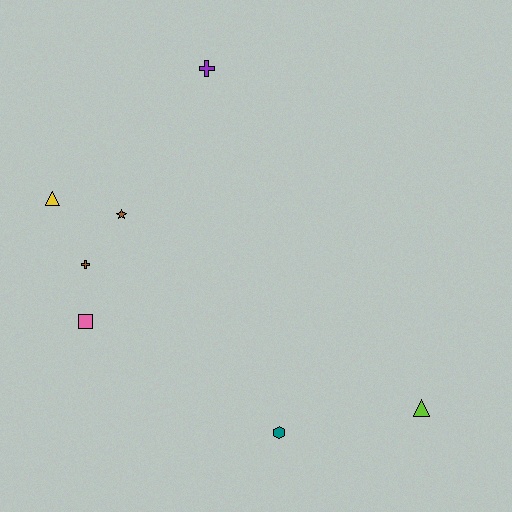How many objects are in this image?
There are 7 objects.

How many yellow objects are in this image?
There is 1 yellow object.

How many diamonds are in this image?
There are no diamonds.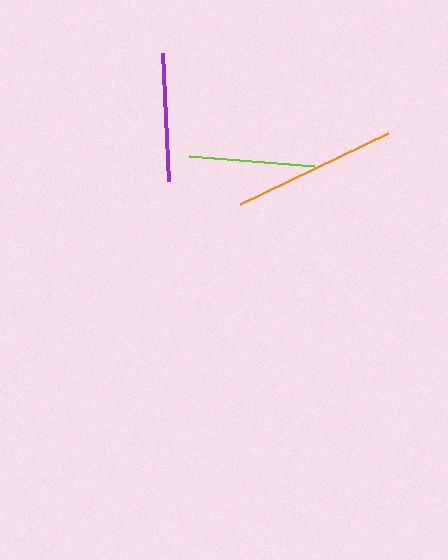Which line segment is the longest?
The orange line is the longest at approximately 164 pixels.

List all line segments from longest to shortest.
From longest to shortest: orange, purple, lime.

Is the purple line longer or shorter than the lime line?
The purple line is longer than the lime line.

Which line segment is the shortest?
The lime line is the shortest at approximately 126 pixels.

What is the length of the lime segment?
The lime segment is approximately 126 pixels long.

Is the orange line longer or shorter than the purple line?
The orange line is longer than the purple line.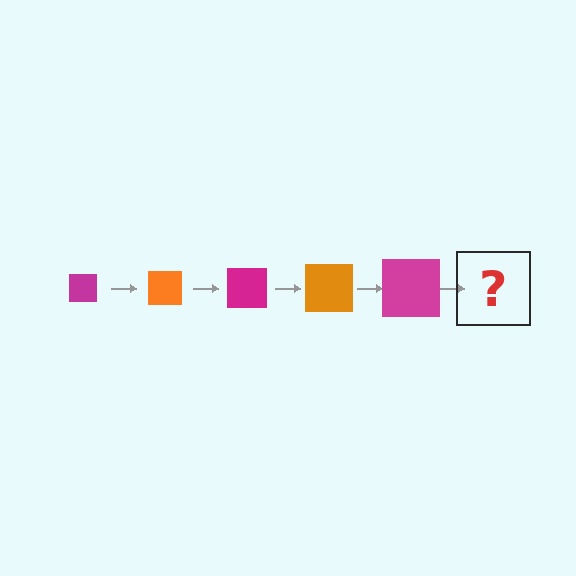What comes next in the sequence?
The next element should be an orange square, larger than the previous one.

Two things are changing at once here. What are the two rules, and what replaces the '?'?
The two rules are that the square grows larger each step and the color cycles through magenta and orange. The '?' should be an orange square, larger than the previous one.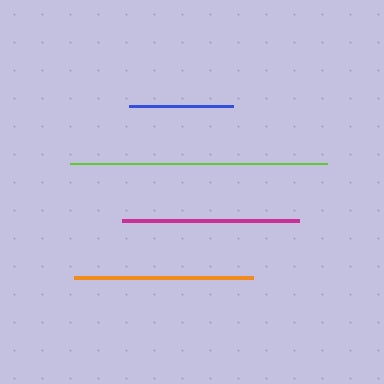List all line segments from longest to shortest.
From longest to shortest: lime, orange, magenta, blue.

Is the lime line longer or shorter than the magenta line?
The lime line is longer than the magenta line.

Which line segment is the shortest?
The blue line is the shortest at approximately 104 pixels.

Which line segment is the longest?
The lime line is the longest at approximately 258 pixels.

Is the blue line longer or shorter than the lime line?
The lime line is longer than the blue line.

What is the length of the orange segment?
The orange segment is approximately 180 pixels long.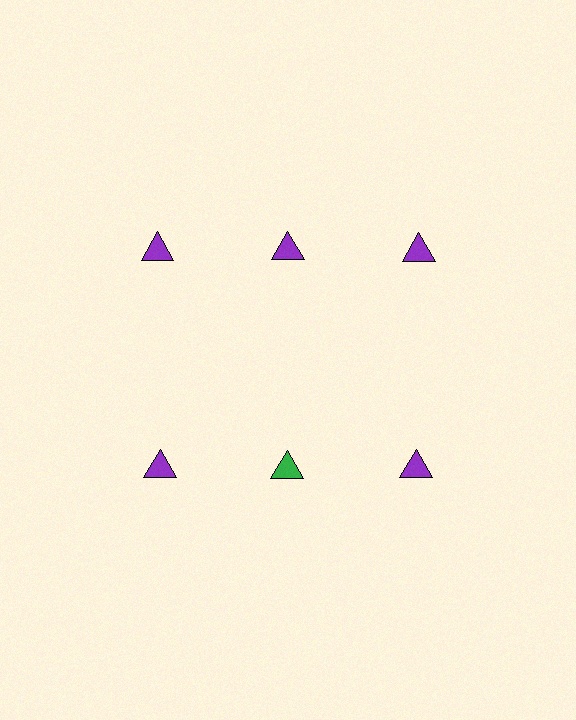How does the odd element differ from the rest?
It has a different color: green instead of purple.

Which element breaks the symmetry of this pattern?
The green triangle in the second row, second from left column breaks the symmetry. All other shapes are purple triangles.